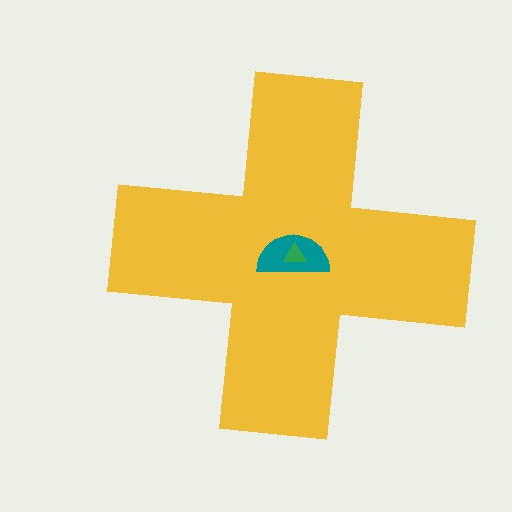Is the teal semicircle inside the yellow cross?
Yes.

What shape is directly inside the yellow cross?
The teal semicircle.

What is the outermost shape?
The yellow cross.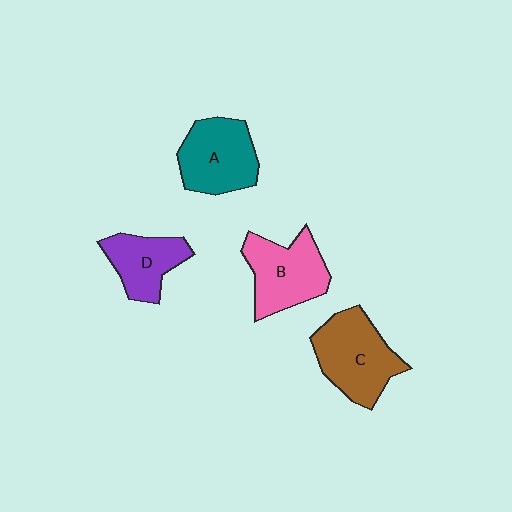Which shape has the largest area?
Shape C (brown).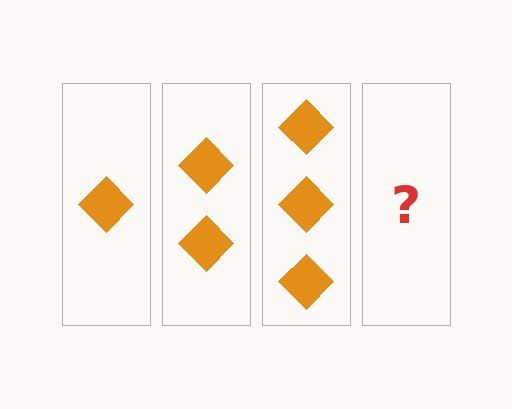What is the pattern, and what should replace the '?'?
The pattern is that each step adds one more diamond. The '?' should be 4 diamonds.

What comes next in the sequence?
The next element should be 4 diamonds.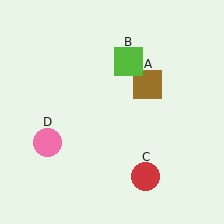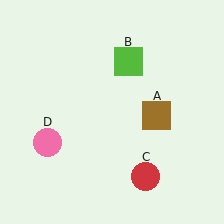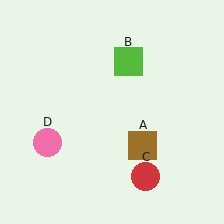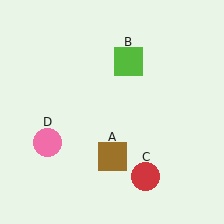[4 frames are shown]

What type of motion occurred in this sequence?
The brown square (object A) rotated clockwise around the center of the scene.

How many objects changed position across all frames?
1 object changed position: brown square (object A).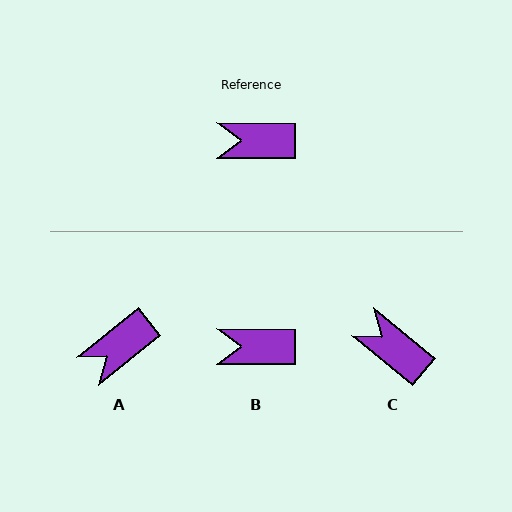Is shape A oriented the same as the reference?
No, it is off by about 39 degrees.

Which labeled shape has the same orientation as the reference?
B.